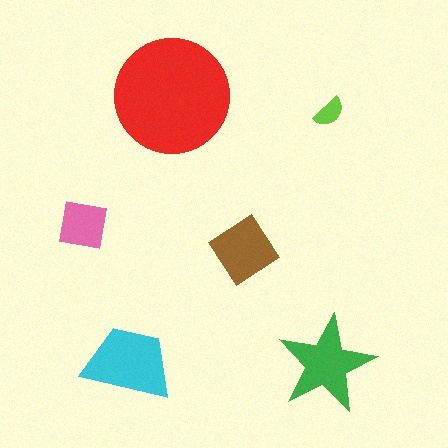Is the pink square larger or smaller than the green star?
Smaller.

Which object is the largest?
The red circle.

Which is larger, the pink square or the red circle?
The red circle.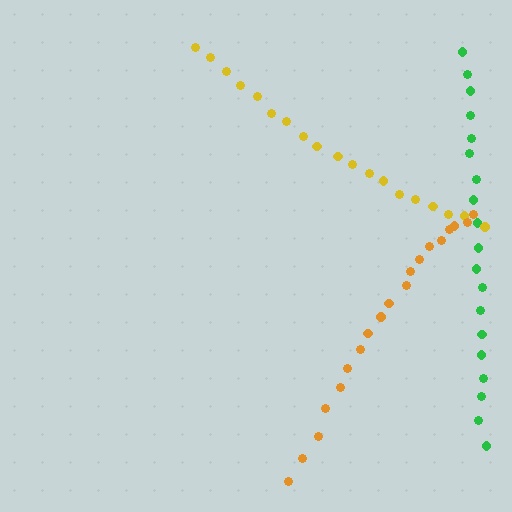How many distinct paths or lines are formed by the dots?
There are 3 distinct paths.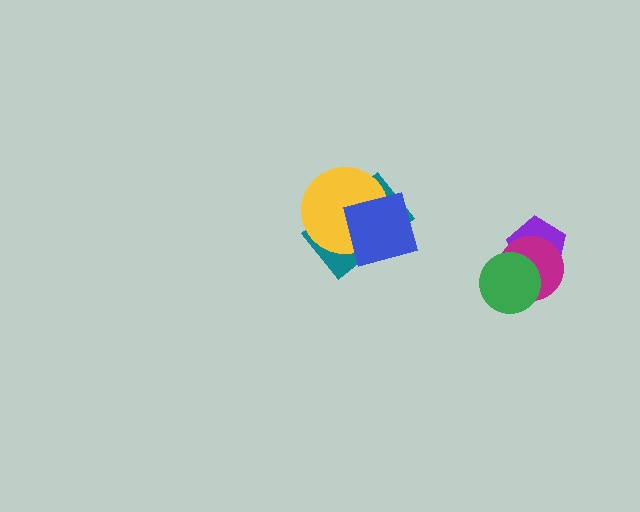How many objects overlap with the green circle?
2 objects overlap with the green circle.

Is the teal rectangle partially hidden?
Yes, it is partially covered by another shape.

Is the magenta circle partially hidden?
Yes, it is partially covered by another shape.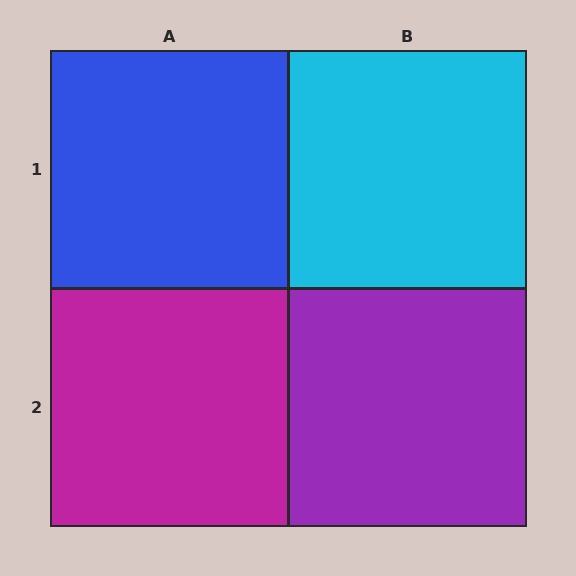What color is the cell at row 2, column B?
Purple.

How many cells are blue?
1 cell is blue.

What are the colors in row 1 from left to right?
Blue, cyan.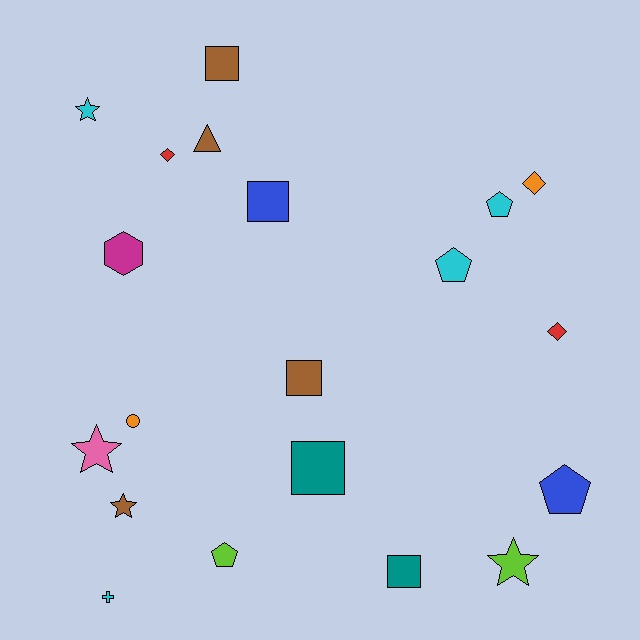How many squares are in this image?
There are 5 squares.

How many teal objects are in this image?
There are 2 teal objects.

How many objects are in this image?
There are 20 objects.